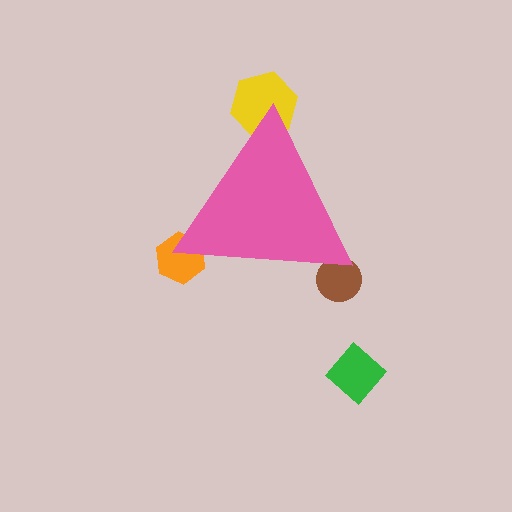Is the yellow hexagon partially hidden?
Yes, the yellow hexagon is partially hidden behind the pink triangle.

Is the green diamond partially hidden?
No, the green diamond is fully visible.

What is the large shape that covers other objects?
A pink triangle.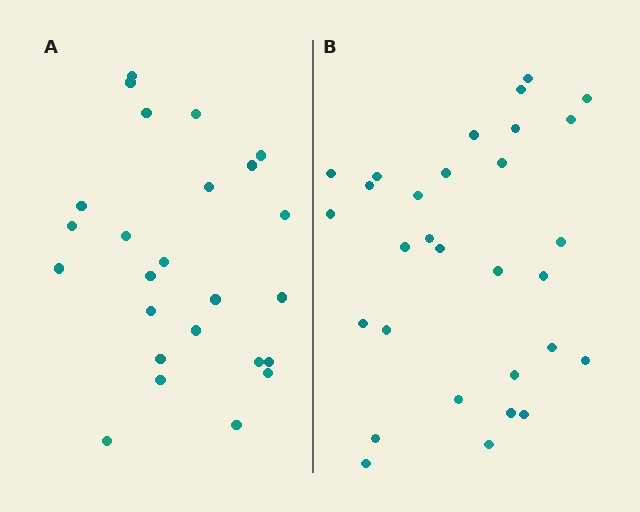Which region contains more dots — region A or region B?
Region B (the right region) has more dots.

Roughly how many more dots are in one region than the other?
Region B has about 5 more dots than region A.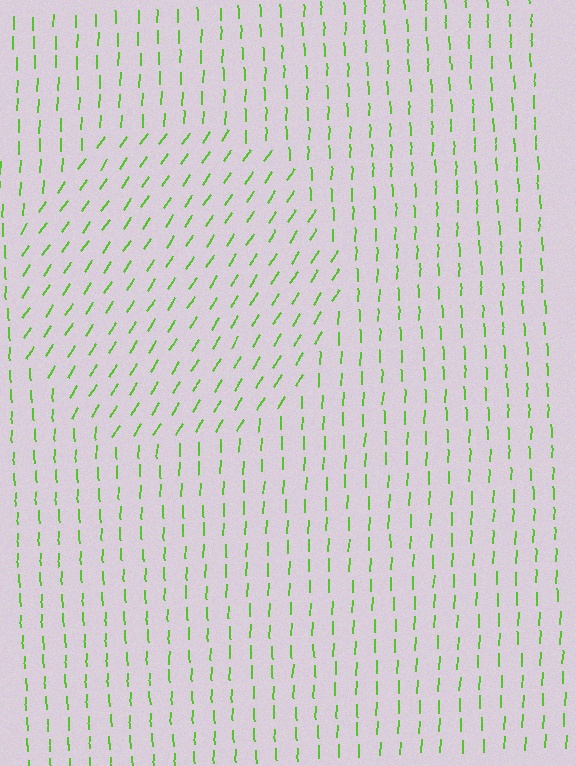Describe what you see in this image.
The image is filled with small lime line segments. A circle region in the image has lines oriented differently from the surrounding lines, creating a visible texture boundary.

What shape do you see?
I see a circle.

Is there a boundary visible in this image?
Yes, there is a texture boundary formed by a change in line orientation.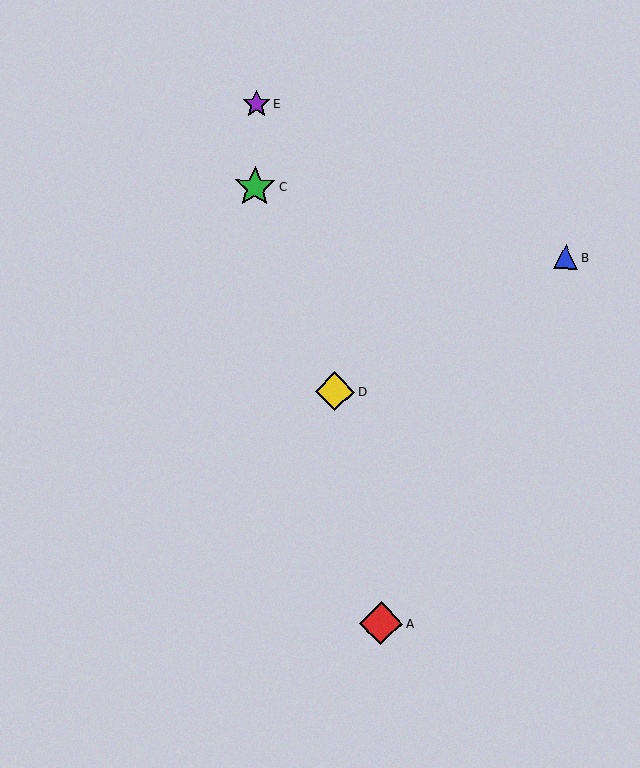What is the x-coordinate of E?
Object E is at x≈257.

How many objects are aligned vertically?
2 objects (C, E) are aligned vertically.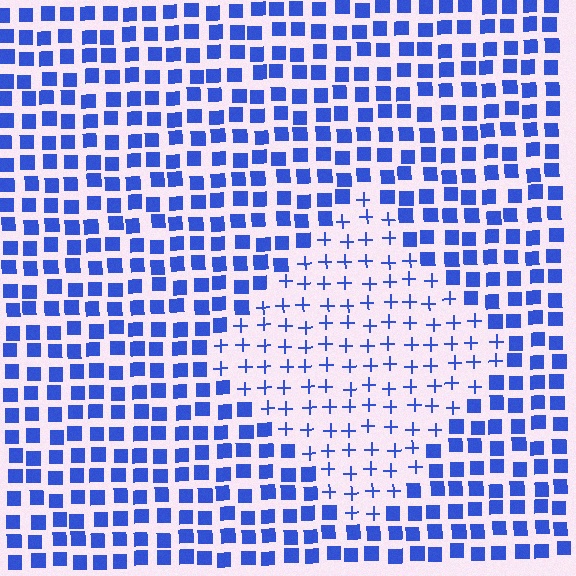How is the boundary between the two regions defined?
The boundary is defined by a change in element shape: plus signs inside vs. squares outside. All elements share the same color and spacing.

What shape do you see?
I see a diamond.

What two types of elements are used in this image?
The image uses plus signs inside the diamond region and squares outside it.